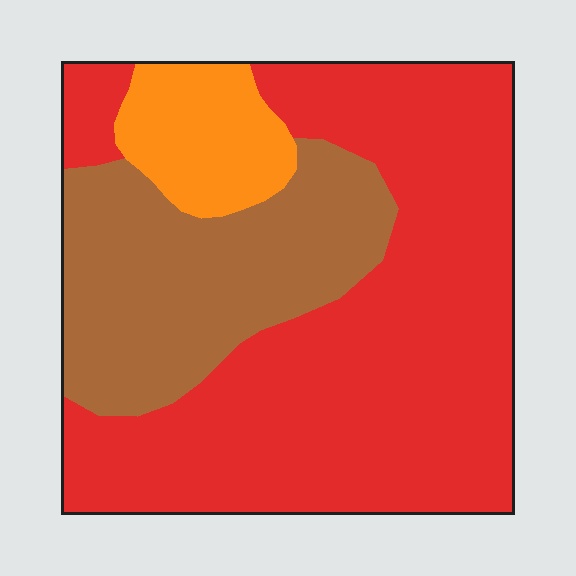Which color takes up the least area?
Orange, at roughly 10%.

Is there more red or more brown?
Red.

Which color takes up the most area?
Red, at roughly 60%.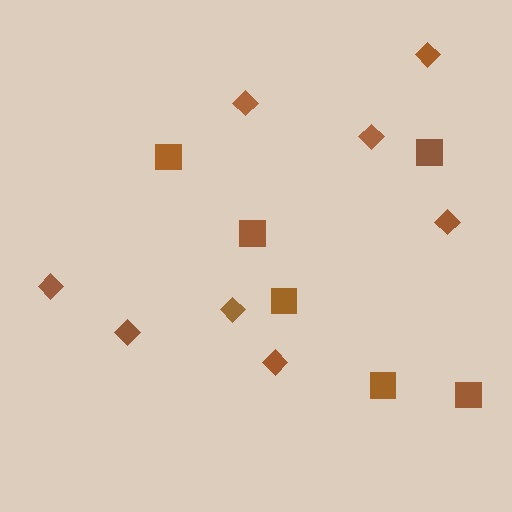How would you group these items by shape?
There are 2 groups: one group of squares (6) and one group of diamonds (8).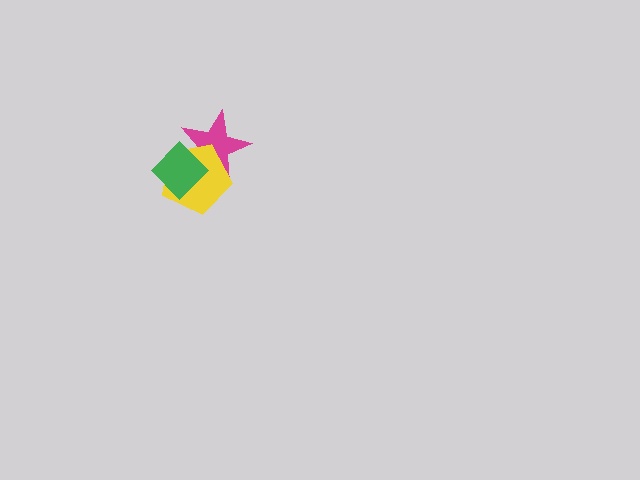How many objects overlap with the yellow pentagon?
2 objects overlap with the yellow pentagon.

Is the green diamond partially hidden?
No, no other shape covers it.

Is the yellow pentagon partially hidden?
Yes, it is partially covered by another shape.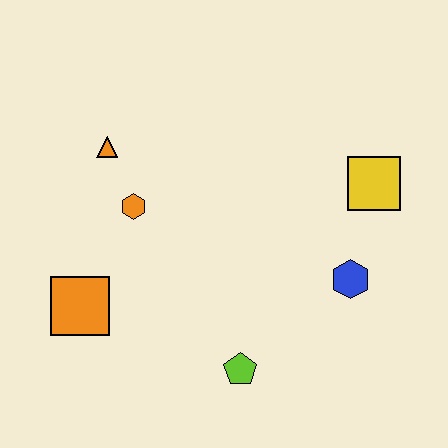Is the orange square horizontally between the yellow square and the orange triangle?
No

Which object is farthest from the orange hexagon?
The yellow square is farthest from the orange hexagon.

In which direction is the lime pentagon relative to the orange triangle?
The lime pentagon is below the orange triangle.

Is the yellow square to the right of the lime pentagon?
Yes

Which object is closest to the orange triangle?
The orange hexagon is closest to the orange triangle.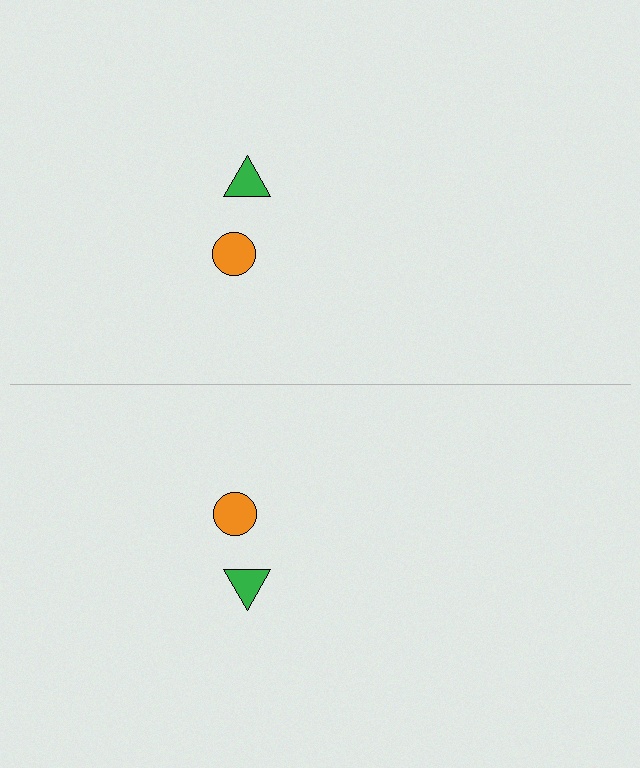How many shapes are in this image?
There are 4 shapes in this image.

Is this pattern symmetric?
Yes, this pattern has bilateral (reflection) symmetry.